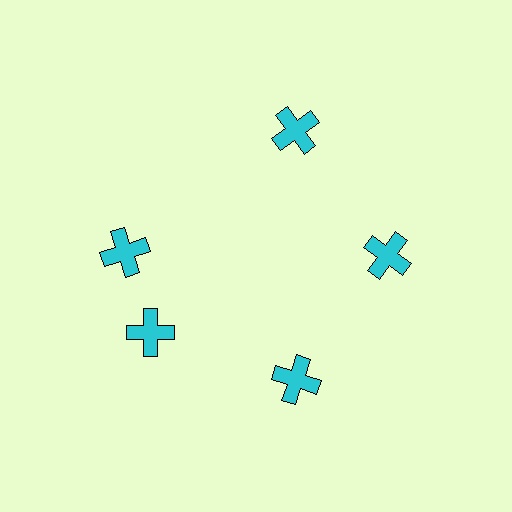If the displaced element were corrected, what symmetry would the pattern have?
It would have 5-fold rotational symmetry — the pattern would map onto itself every 72 degrees.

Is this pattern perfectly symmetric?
No. The 5 cyan crosses are arranged in a ring, but one element near the 10 o'clock position is rotated out of alignment along the ring, breaking the 5-fold rotational symmetry.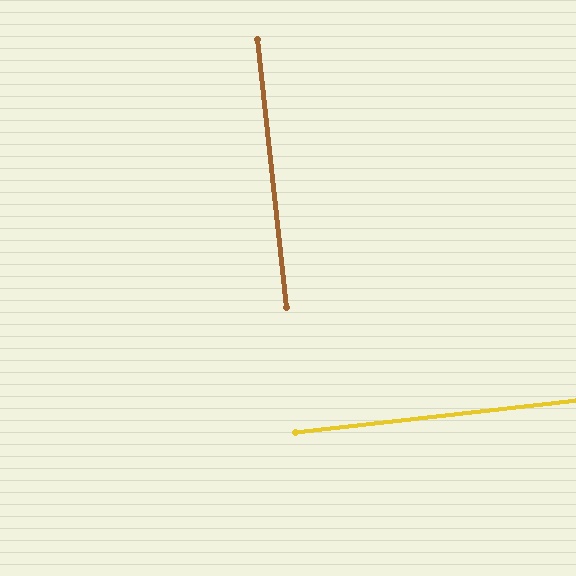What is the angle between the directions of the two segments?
Approximately 90 degrees.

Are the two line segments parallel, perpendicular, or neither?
Perpendicular — they meet at approximately 90°.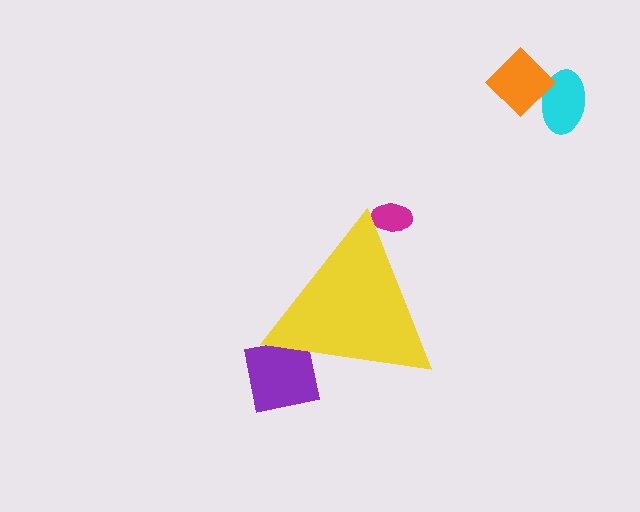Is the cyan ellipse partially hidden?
No, the cyan ellipse is fully visible.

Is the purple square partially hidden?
Yes, the purple square is partially hidden behind the yellow triangle.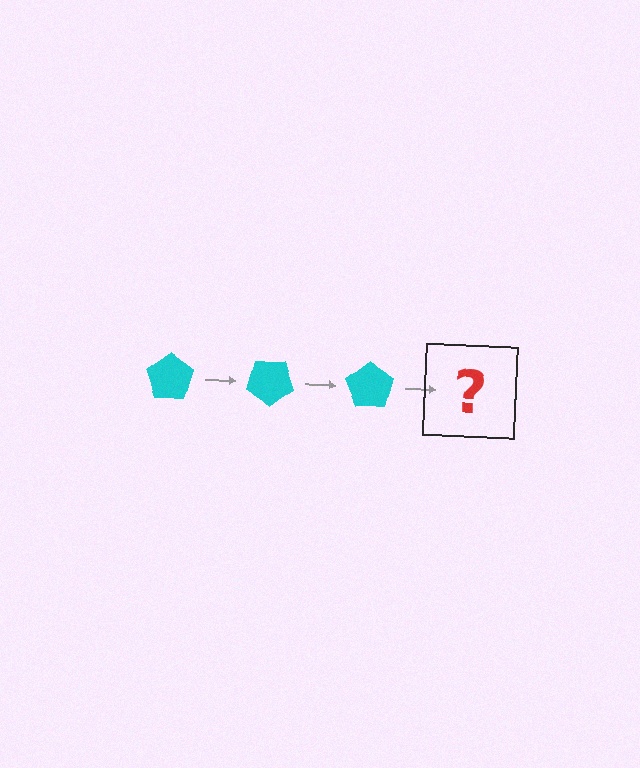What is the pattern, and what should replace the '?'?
The pattern is that the pentagon rotates 35 degrees each step. The '?' should be a cyan pentagon rotated 105 degrees.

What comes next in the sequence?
The next element should be a cyan pentagon rotated 105 degrees.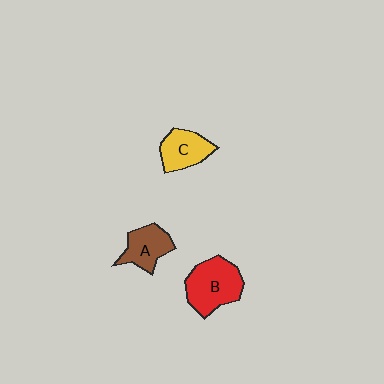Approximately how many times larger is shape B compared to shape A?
Approximately 1.5 times.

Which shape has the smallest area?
Shape A (brown).